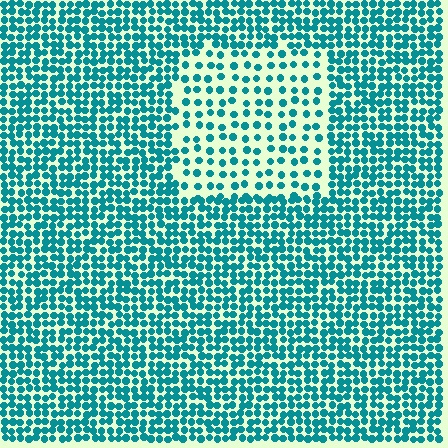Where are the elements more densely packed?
The elements are more densely packed outside the rectangle boundary.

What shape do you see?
I see a rectangle.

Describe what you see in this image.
The image contains small teal elements arranged at two different densities. A rectangle-shaped region is visible where the elements are less densely packed than the surrounding area.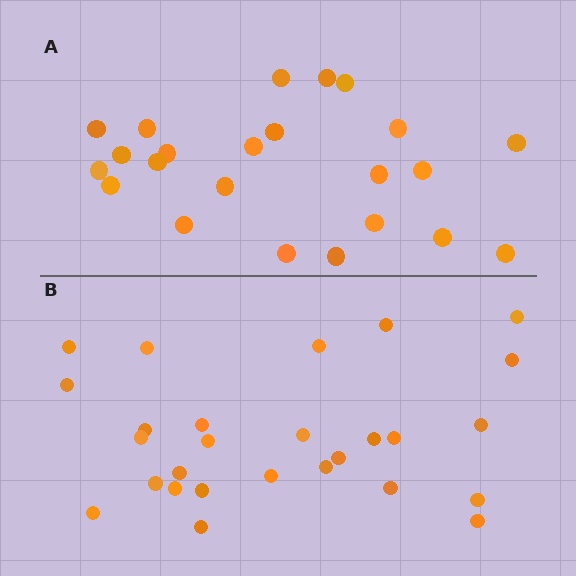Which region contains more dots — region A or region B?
Region B (the bottom region) has more dots.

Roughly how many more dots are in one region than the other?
Region B has about 4 more dots than region A.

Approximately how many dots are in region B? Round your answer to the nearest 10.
About 30 dots. (The exact count is 27, which rounds to 30.)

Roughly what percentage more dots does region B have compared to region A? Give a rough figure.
About 15% more.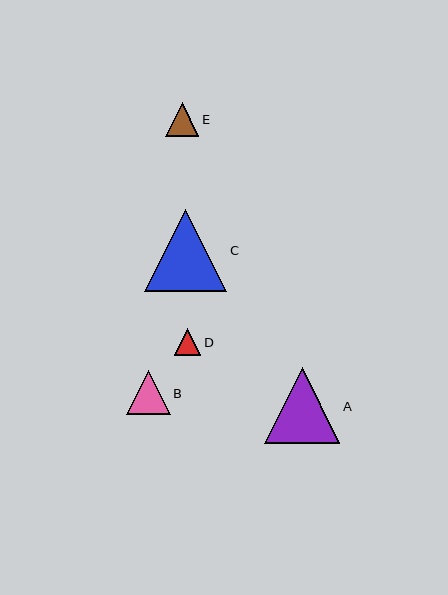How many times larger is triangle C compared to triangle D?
Triangle C is approximately 3.1 times the size of triangle D.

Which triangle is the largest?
Triangle C is the largest with a size of approximately 82 pixels.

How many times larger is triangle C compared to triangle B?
Triangle C is approximately 1.9 times the size of triangle B.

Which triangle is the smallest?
Triangle D is the smallest with a size of approximately 27 pixels.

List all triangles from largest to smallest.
From largest to smallest: C, A, B, E, D.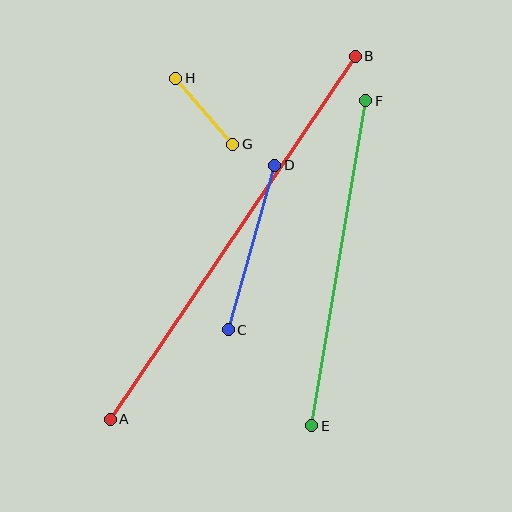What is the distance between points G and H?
The distance is approximately 87 pixels.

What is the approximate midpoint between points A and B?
The midpoint is at approximately (233, 238) pixels.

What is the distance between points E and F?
The distance is approximately 329 pixels.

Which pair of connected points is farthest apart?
Points A and B are farthest apart.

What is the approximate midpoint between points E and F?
The midpoint is at approximately (339, 263) pixels.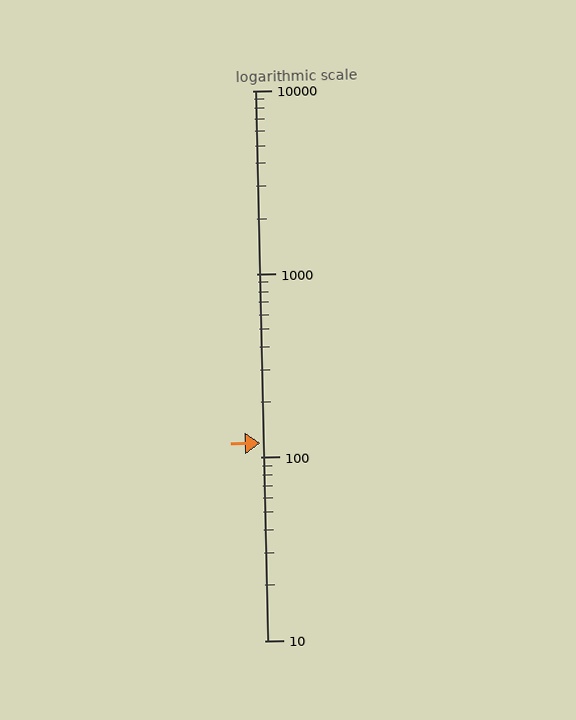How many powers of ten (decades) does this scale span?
The scale spans 3 decades, from 10 to 10000.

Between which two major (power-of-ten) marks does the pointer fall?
The pointer is between 100 and 1000.